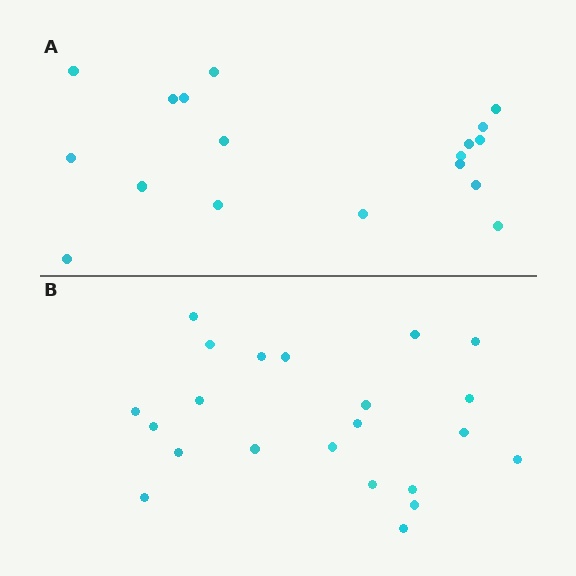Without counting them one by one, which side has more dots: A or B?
Region B (the bottom region) has more dots.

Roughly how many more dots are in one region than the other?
Region B has about 4 more dots than region A.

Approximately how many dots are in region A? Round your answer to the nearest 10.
About 20 dots. (The exact count is 18, which rounds to 20.)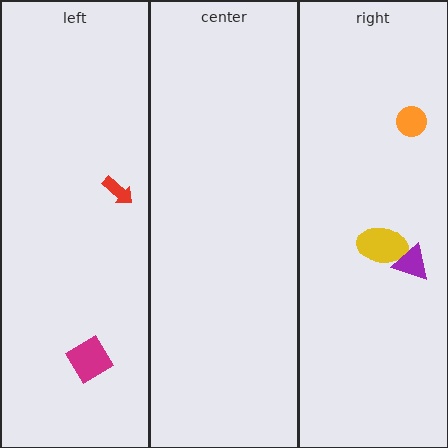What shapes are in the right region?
The yellow ellipse, the orange circle, the purple triangle.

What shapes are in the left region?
The red arrow, the magenta diamond.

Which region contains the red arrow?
The left region.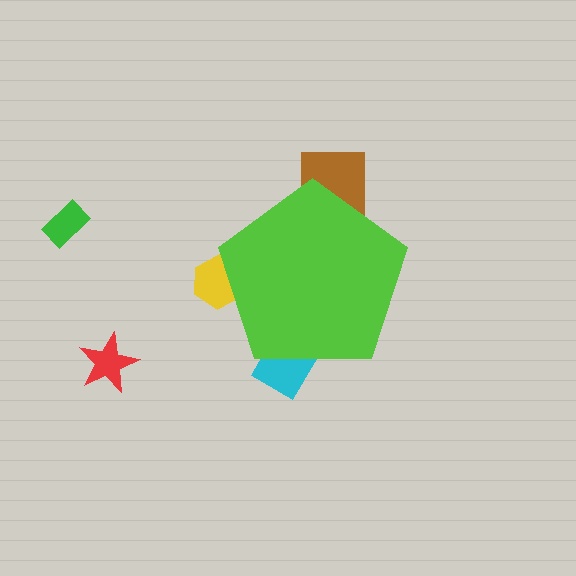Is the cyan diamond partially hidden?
Yes, the cyan diamond is partially hidden behind the lime pentagon.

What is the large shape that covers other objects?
A lime pentagon.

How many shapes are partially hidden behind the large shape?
3 shapes are partially hidden.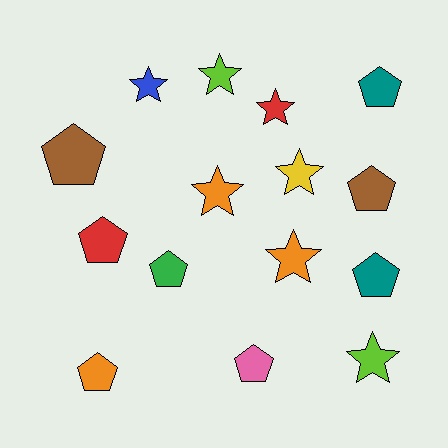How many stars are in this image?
There are 7 stars.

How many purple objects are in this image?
There are no purple objects.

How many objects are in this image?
There are 15 objects.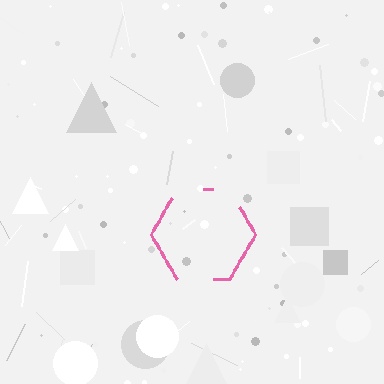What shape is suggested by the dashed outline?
The dashed outline suggests a hexagon.